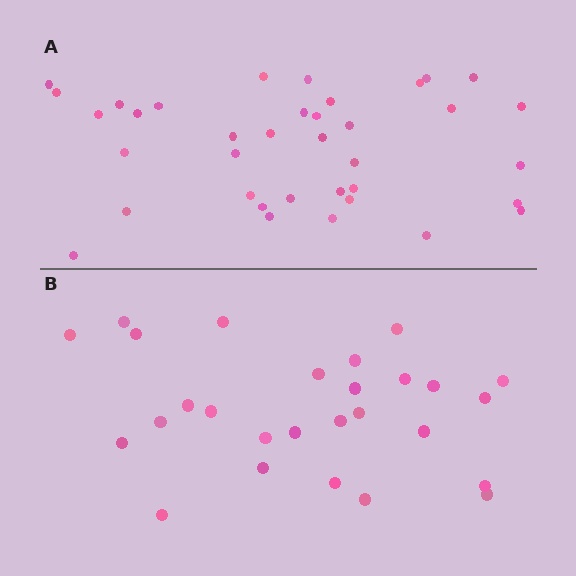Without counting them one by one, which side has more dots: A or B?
Region A (the top region) has more dots.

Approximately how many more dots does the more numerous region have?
Region A has roughly 10 or so more dots than region B.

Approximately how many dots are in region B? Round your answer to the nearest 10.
About 30 dots. (The exact count is 27, which rounds to 30.)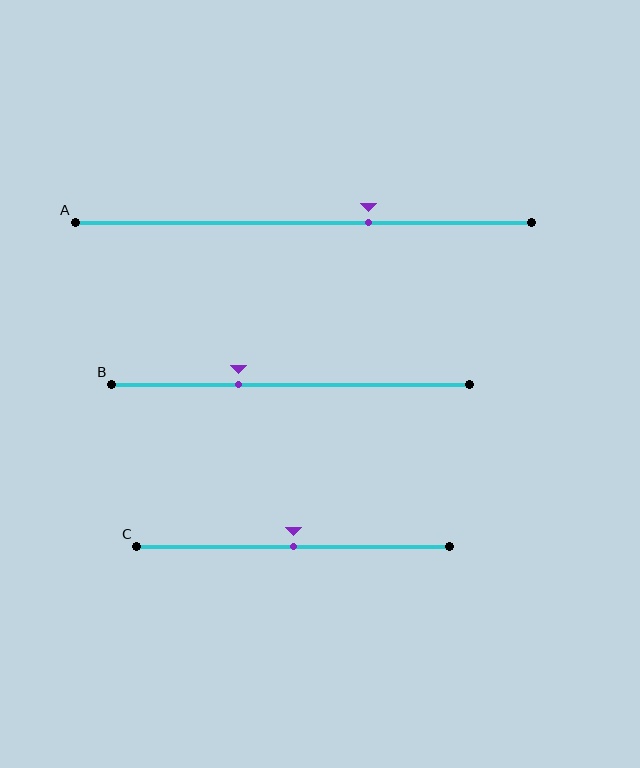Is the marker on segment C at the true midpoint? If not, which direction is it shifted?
Yes, the marker on segment C is at the true midpoint.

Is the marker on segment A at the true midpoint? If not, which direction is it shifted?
No, the marker on segment A is shifted to the right by about 14% of the segment length.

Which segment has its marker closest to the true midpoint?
Segment C has its marker closest to the true midpoint.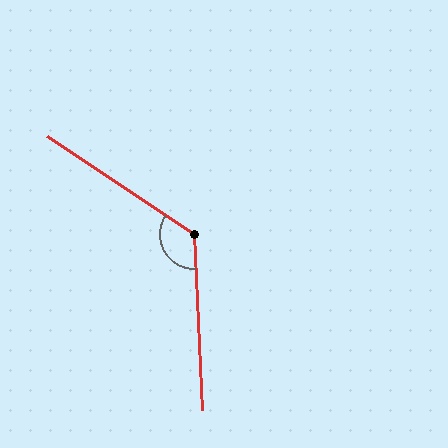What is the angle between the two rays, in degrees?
Approximately 126 degrees.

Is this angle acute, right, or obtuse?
It is obtuse.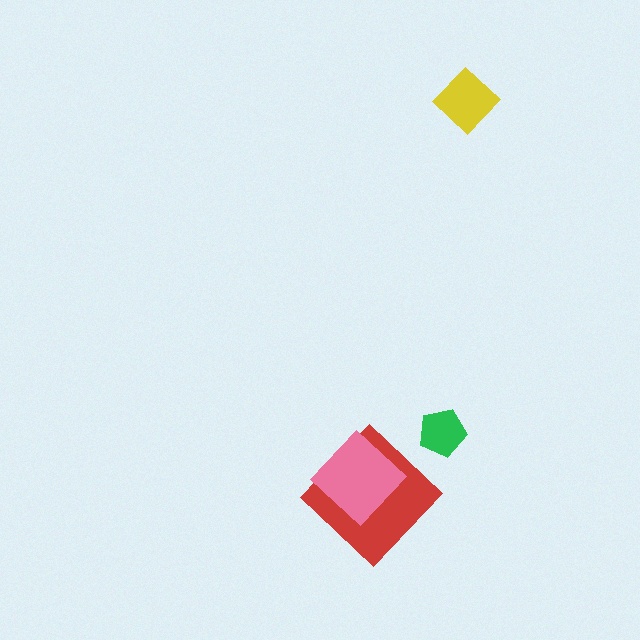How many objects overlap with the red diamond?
1 object overlaps with the red diamond.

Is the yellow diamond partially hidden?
No, no other shape covers it.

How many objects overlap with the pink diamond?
1 object overlaps with the pink diamond.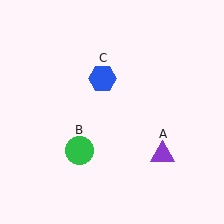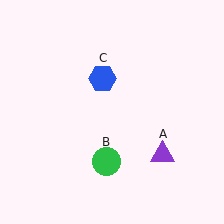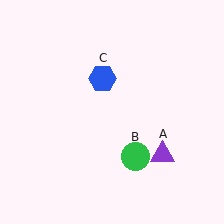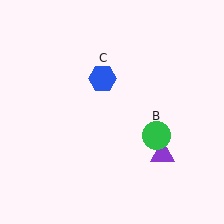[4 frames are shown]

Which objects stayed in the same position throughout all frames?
Purple triangle (object A) and blue hexagon (object C) remained stationary.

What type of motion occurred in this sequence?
The green circle (object B) rotated counterclockwise around the center of the scene.